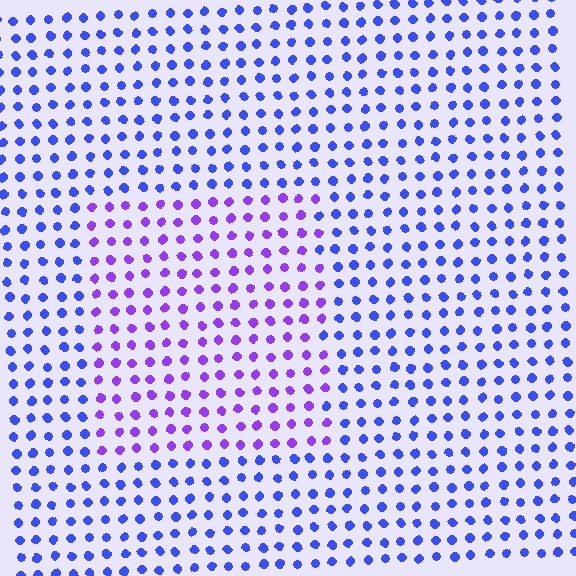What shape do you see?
I see a rectangle.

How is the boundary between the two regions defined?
The boundary is defined purely by a slight shift in hue (about 38 degrees). Spacing, size, and orientation are identical on both sides.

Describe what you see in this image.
The image is filled with small blue elements in a uniform arrangement. A rectangle-shaped region is visible where the elements are tinted to a slightly different hue, forming a subtle color boundary.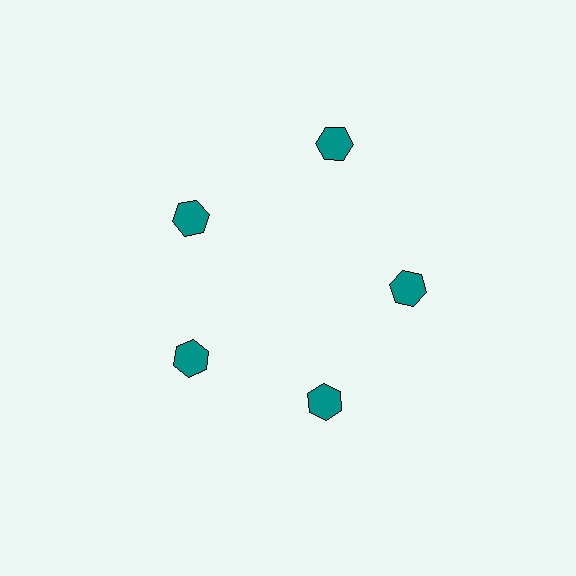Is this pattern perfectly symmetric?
No. The 5 teal hexagons are arranged in a ring, but one element near the 1 o'clock position is pushed outward from the center, breaking the 5-fold rotational symmetry.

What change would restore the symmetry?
The symmetry would be restored by moving it inward, back onto the ring so that all 5 hexagons sit at equal angles and equal distance from the center.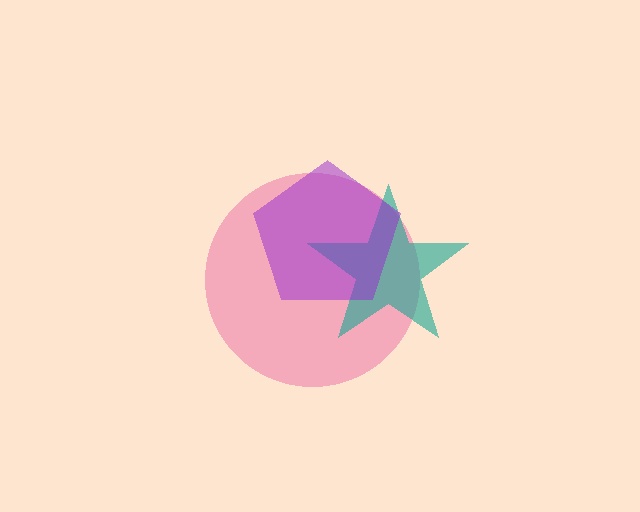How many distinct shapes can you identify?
There are 3 distinct shapes: a pink circle, a teal star, a purple pentagon.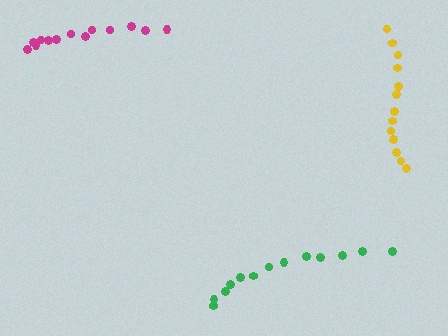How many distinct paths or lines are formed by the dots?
There are 3 distinct paths.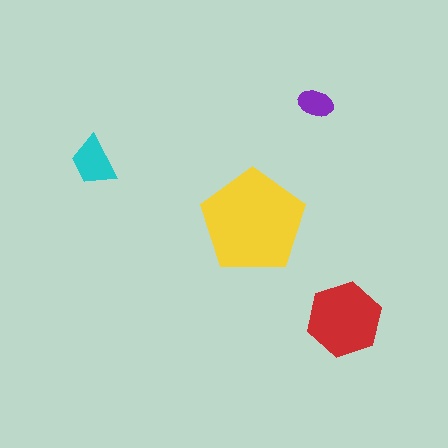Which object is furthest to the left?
The cyan trapezoid is leftmost.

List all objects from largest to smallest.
The yellow pentagon, the red hexagon, the cyan trapezoid, the purple ellipse.